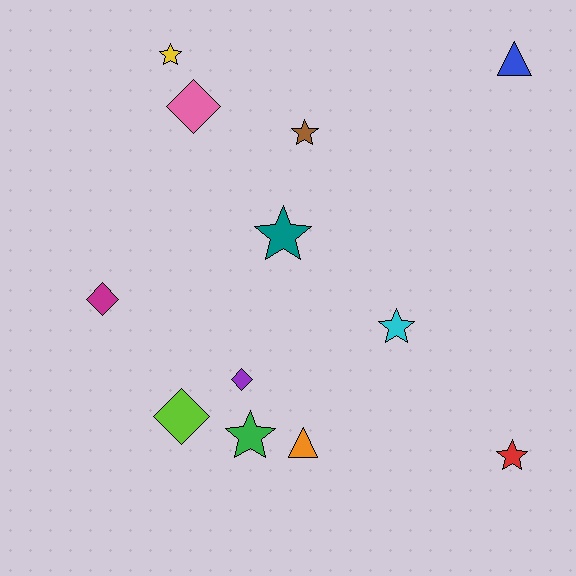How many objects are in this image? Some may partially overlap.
There are 12 objects.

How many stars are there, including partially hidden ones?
There are 6 stars.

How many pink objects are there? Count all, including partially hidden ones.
There is 1 pink object.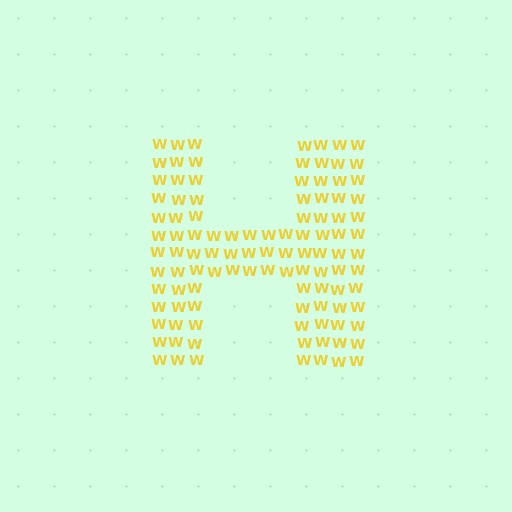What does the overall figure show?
The overall figure shows the letter H.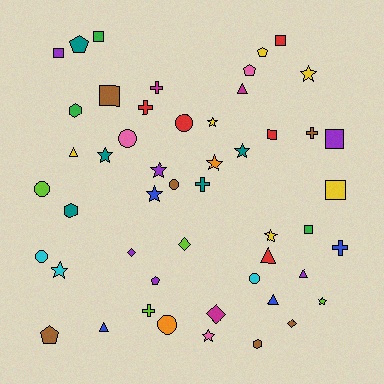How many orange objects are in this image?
There are 2 orange objects.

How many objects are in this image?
There are 50 objects.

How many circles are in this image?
There are 7 circles.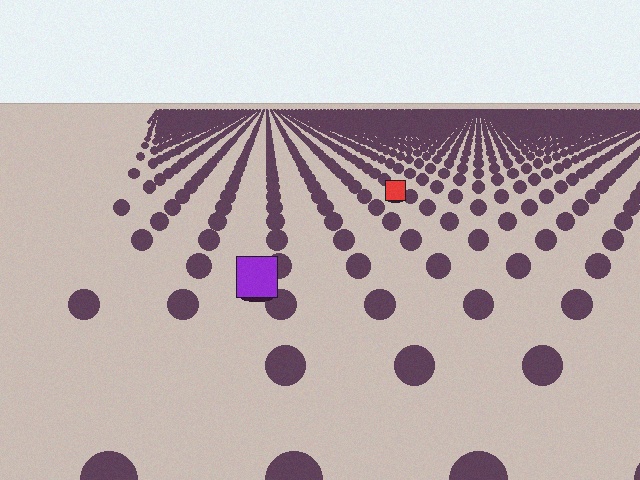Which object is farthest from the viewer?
The red square is farthest from the viewer. It appears smaller and the ground texture around it is denser.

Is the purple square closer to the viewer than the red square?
Yes. The purple square is closer — you can tell from the texture gradient: the ground texture is coarser near it.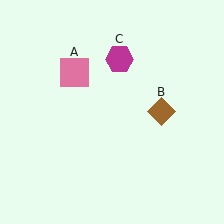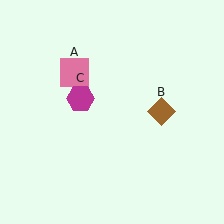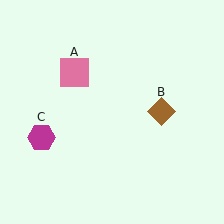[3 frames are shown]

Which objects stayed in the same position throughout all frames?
Pink square (object A) and brown diamond (object B) remained stationary.